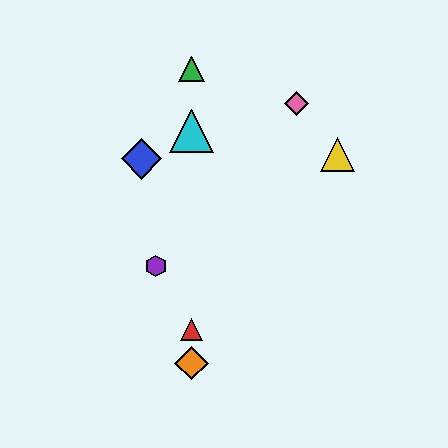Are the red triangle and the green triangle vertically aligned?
Yes, both are at x≈192.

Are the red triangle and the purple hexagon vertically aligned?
No, the red triangle is at x≈192 and the purple hexagon is at x≈156.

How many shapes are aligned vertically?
4 shapes (the red triangle, the green triangle, the orange diamond, the cyan triangle) are aligned vertically.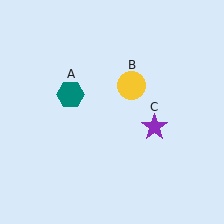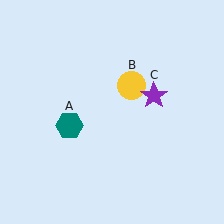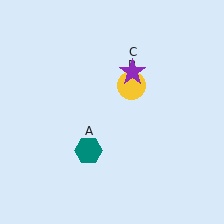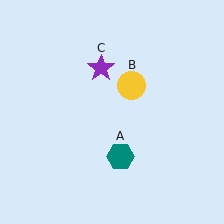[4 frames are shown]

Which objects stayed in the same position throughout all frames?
Yellow circle (object B) remained stationary.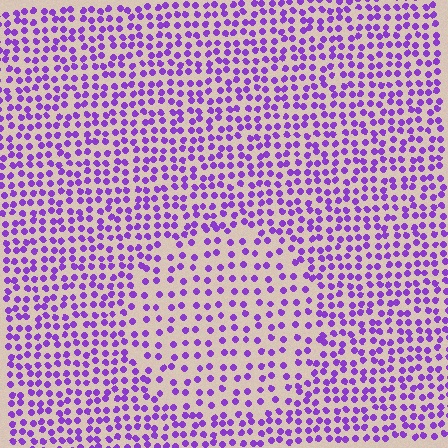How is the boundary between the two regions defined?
The boundary is defined by a change in element density (approximately 1.7x ratio). All elements are the same color, size, and shape.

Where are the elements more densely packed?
The elements are more densely packed outside the circle boundary.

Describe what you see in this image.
The image contains small purple elements arranged at two different densities. A circle-shaped region is visible where the elements are less densely packed than the surrounding area.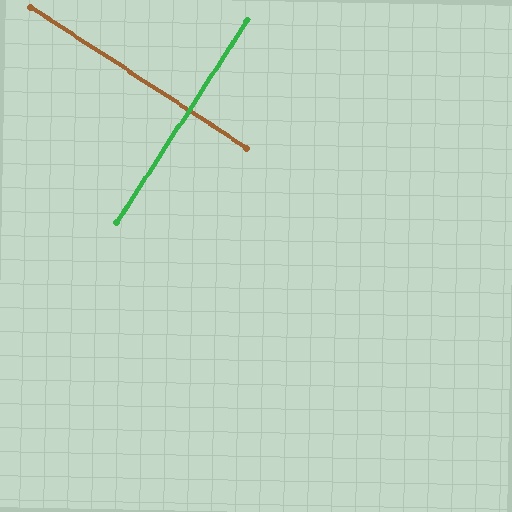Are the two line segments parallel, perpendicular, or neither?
Perpendicular — they meet at approximately 90°.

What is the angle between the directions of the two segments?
Approximately 90 degrees.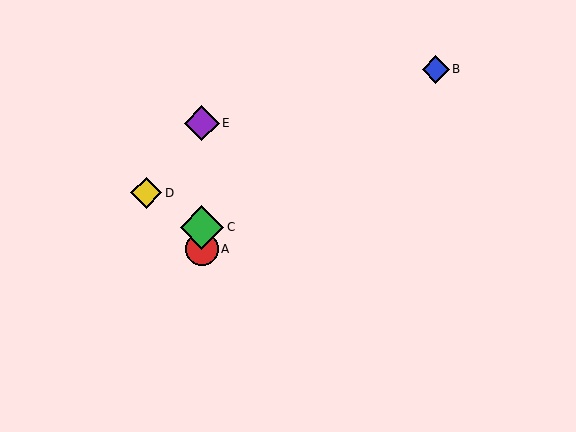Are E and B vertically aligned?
No, E is at x≈202 and B is at x≈436.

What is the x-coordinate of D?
Object D is at x≈146.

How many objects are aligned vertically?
3 objects (A, C, E) are aligned vertically.